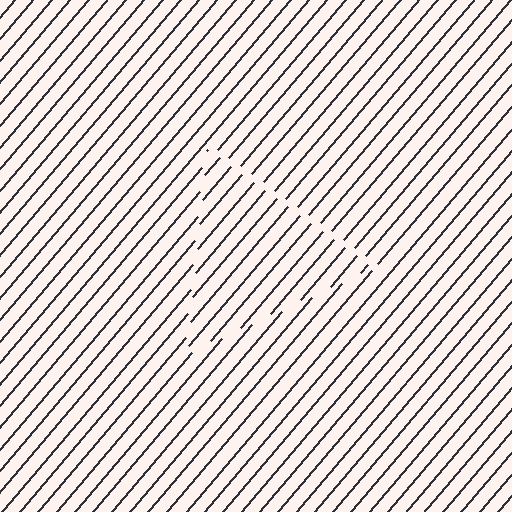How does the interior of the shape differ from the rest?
The interior of the shape contains the same grating, shifted by half a period — the contour is defined by the phase discontinuity where line-ends from the inner and outer gratings abut.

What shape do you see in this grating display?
An illusory triangle. The interior of the shape contains the same grating, shifted by half a period — the contour is defined by the phase discontinuity where line-ends from the inner and outer gratings abut.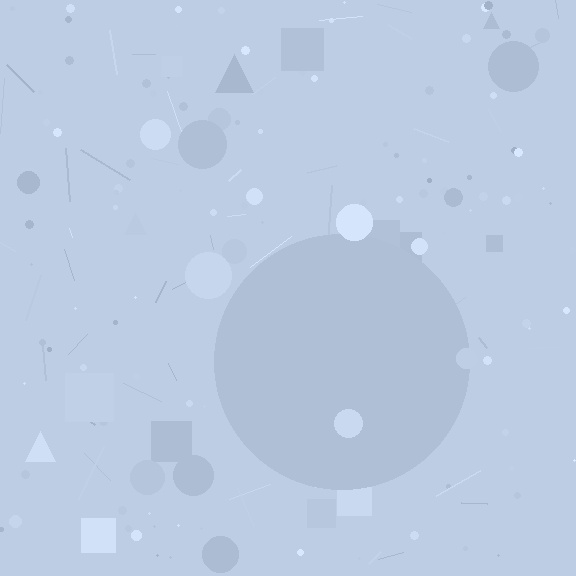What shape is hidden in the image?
A circle is hidden in the image.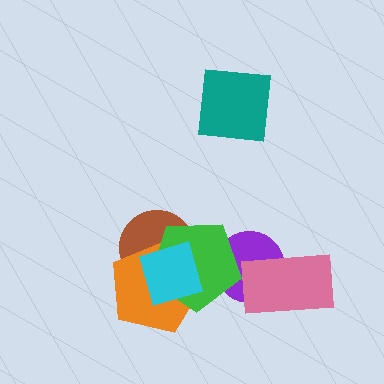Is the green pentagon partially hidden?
Yes, it is partially covered by another shape.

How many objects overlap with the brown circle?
3 objects overlap with the brown circle.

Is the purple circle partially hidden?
Yes, it is partially covered by another shape.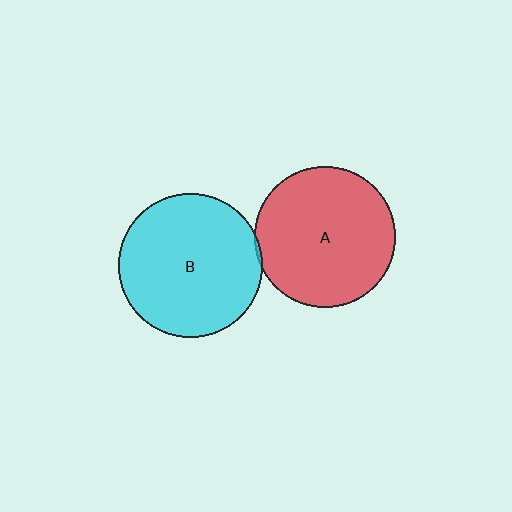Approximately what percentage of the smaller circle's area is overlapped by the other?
Approximately 5%.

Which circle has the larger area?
Circle B (cyan).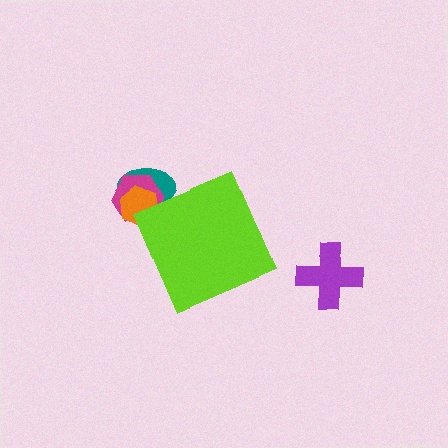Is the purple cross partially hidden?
No, the purple cross is fully visible.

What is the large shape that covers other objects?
A lime diamond.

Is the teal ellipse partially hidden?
Yes, the teal ellipse is partially hidden behind the lime diamond.